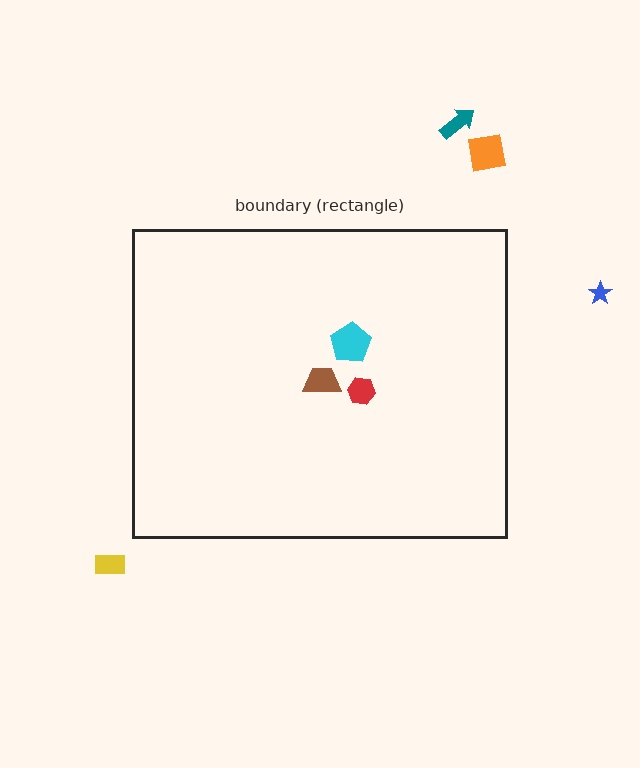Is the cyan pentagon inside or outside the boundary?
Inside.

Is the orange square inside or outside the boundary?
Outside.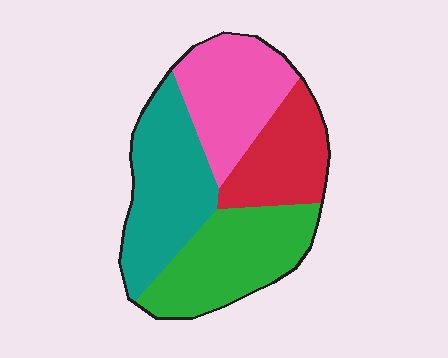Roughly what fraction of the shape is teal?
Teal covers about 30% of the shape.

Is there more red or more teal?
Teal.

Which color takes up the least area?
Red, at roughly 20%.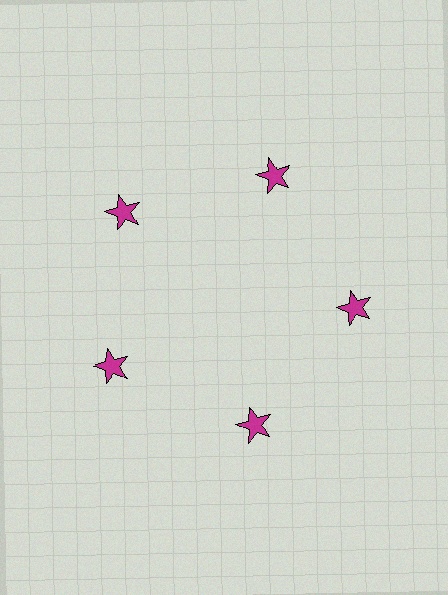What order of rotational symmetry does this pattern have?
This pattern has 5-fold rotational symmetry.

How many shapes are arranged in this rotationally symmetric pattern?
There are 5 shapes, arranged in 5 groups of 1.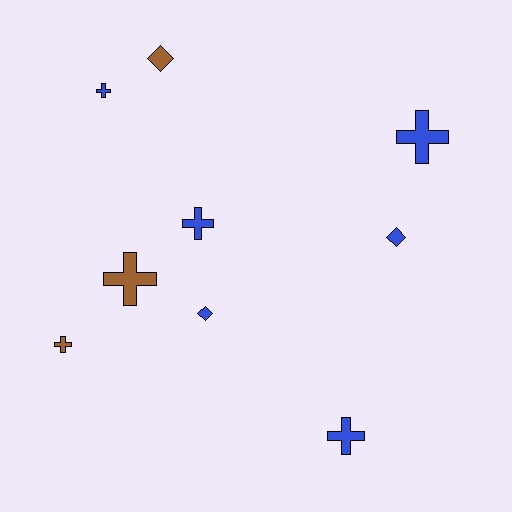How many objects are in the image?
There are 9 objects.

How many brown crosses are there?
There are 2 brown crosses.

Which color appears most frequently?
Blue, with 6 objects.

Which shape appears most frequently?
Cross, with 6 objects.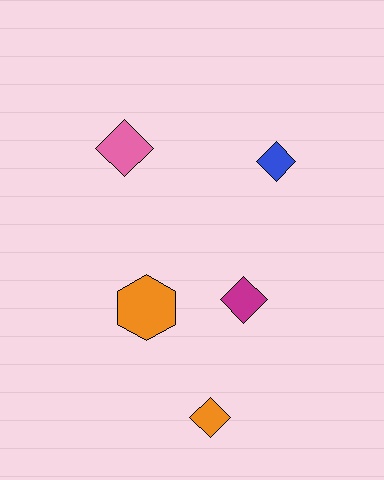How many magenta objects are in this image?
There is 1 magenta object.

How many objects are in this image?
There are 5 objects.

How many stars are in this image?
There are no stars.